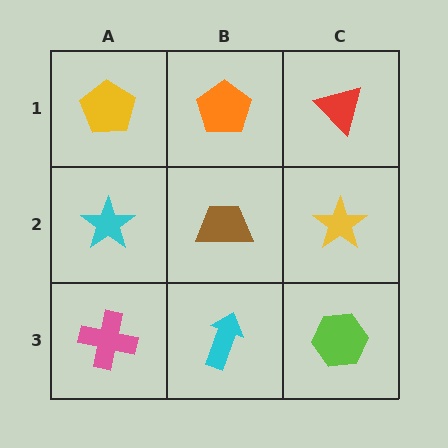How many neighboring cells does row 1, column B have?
3.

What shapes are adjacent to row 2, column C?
A red triangle (row 1, column C), a lime hexagon (row 3, column C), a brown trapezoid (row 2, column B).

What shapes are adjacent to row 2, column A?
A yellow pentagon (row 1, column A), a pink cross (row 3, column A), a brown trapezoid (row 2, column B).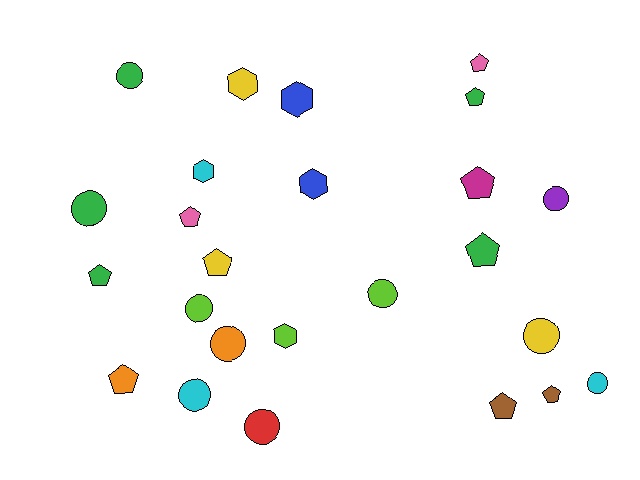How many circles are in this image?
There are 10 circles.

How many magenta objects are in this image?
There is 1 magenta object.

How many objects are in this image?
There are 25 objects.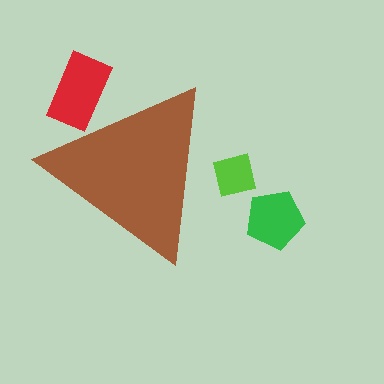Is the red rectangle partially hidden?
Yes, the red rectangle is partially hidden behind the brown triangle.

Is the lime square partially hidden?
Yes, the lime square is partially hidden behind the brown triangle.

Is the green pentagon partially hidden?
No, the green pentagon is fully visible.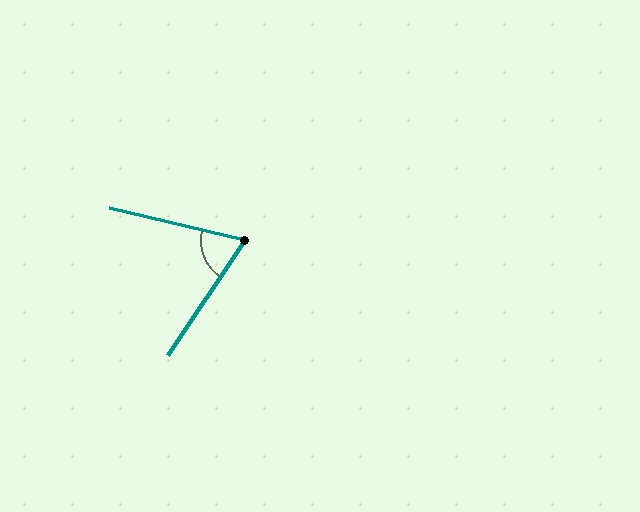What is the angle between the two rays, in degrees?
Approximately 69 degrees.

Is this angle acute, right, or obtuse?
It is acute.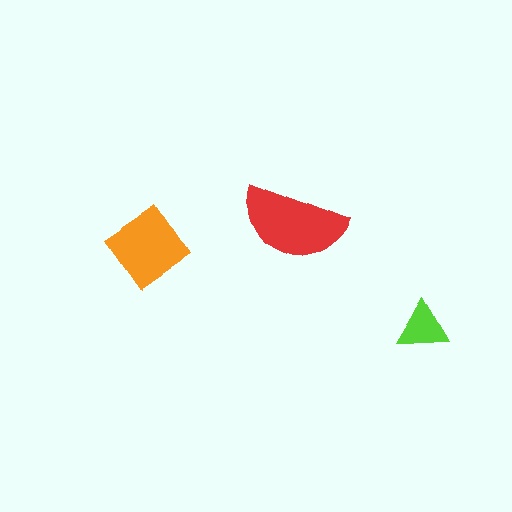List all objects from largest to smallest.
The red semicircle, the orange diamond, the lime triangle.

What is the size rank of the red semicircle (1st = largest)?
1st.